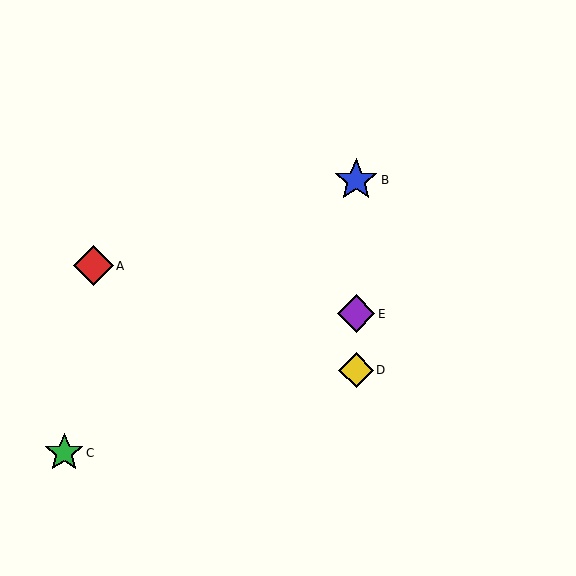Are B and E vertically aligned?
Yes, both are at x≈356.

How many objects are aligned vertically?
3 objects (B, D, E) are aligned vertically.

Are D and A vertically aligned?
No, D is at x≈356 and A is at x≈93.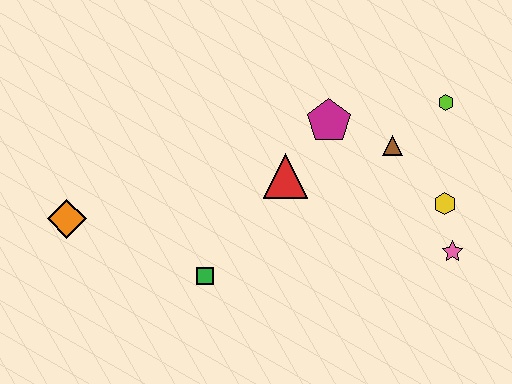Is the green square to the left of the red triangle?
Yes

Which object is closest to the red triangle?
The magenta pentagon is closest to the red triangle.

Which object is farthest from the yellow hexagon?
The orange diamond is farthest from the yellow hexagon.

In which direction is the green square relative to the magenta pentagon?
The green square is below the magenta pentagon.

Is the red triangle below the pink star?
No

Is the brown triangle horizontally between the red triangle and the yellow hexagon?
Yes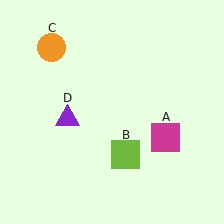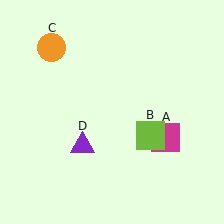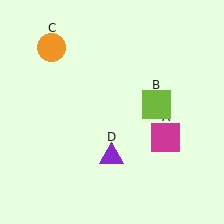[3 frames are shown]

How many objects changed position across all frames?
2 objects changed position: lime square (object B), purple triangle (object D).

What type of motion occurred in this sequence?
The lime square (object B), purple triangle (object D) rotated counterclockwise around the center of the scene.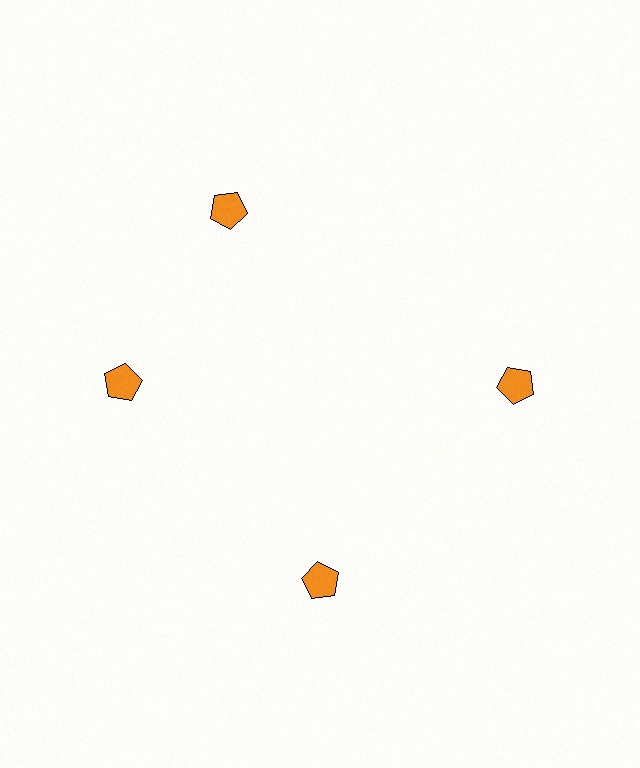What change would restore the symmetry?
The symmetry would be restored by rotating it back into even spacing with its neighbors so that all 4 pentagons sit at equal angles and equal distance from the center.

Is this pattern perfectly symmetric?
No. The 4 orange pentagons are arranged in a ring, but one element near the 12 o'clock position is rotated out of alignment along the ring, breaking the 4-fold rotational symmetry.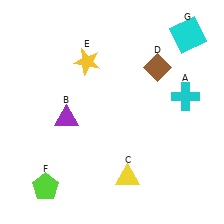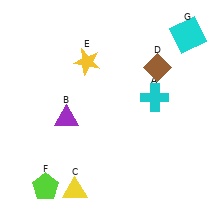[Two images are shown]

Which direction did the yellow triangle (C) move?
The yellow triangle (C) moved left.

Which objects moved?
The objects that moved are: the cyan cross (A), the yellow triangle (C).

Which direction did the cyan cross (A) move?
The cyan cross (A) moved left.